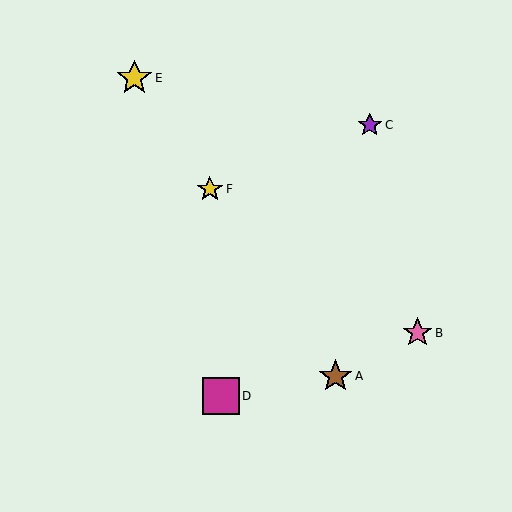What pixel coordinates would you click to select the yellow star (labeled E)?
Click at (134, 78) to select the yellow star E.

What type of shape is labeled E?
Shape E is a yellow star.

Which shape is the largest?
The magenta square (labeled D) is the largest.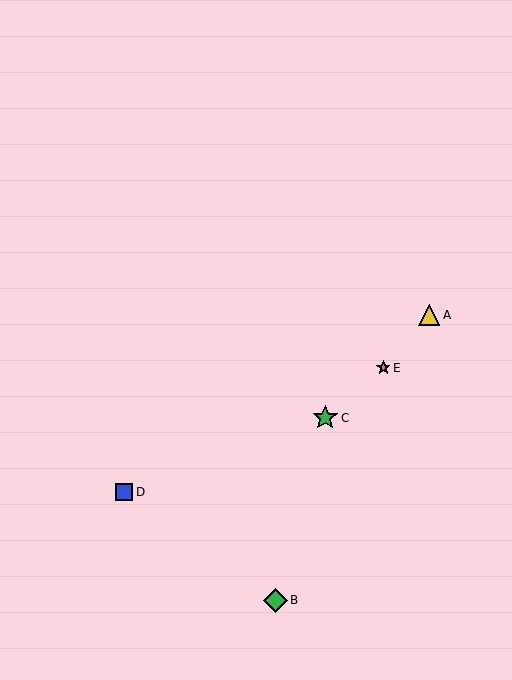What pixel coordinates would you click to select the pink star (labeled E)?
Click at (383, 368) to select the pink star E.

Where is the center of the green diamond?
The center of the green diamond is at (275, 600).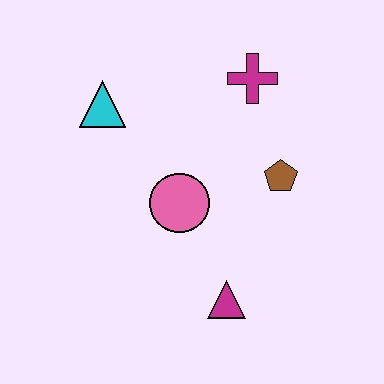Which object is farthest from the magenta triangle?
The cyan triangle is farthest from the magenta triangle.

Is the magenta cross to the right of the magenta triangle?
Yes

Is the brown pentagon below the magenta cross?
Yes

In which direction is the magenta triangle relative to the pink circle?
The magenta triangle is below the pink circle.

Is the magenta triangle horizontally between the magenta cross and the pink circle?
Yes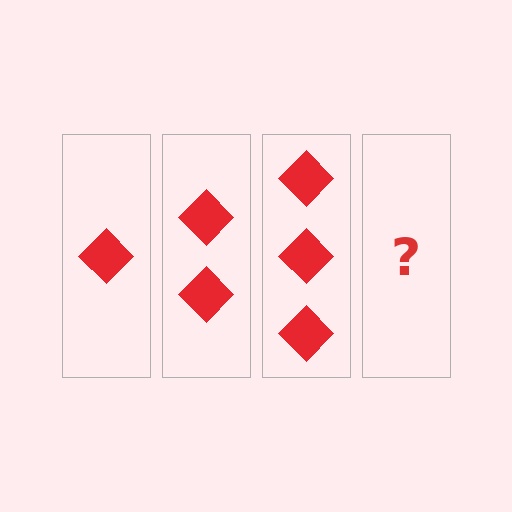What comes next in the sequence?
The next element should be 4 diamonds.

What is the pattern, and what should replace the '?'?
The pattern is that each step adds one more diamond. The '?' should be 4 diamonds.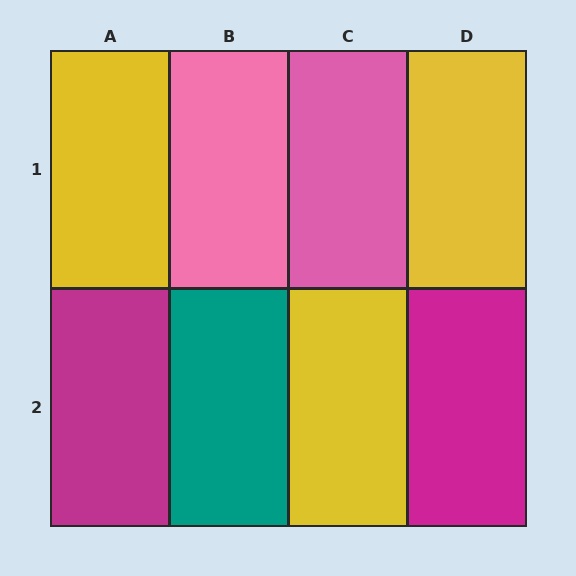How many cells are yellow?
3 cells are yellow.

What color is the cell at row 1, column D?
Yellow.